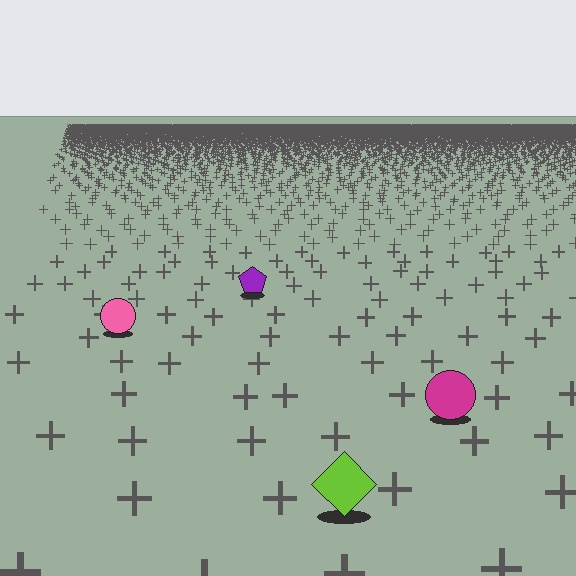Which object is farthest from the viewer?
The purple pentagon is farthest from the viewer. It appears smaller and the ground texture around it is denser.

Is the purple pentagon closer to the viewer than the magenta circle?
No. The magenta circle is closer — you can tell from the texture gradient: the ground texture is coarser near it.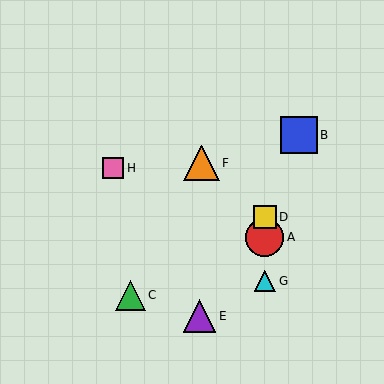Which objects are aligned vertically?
Objects A, D, G are aligned vertically.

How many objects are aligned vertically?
3 objects (A, D, G) are aligned vertically.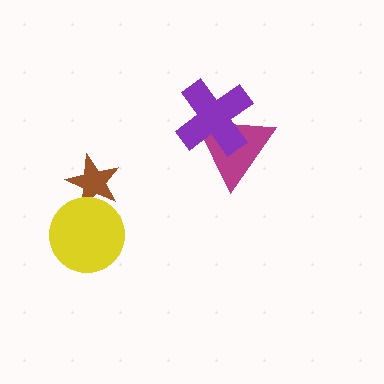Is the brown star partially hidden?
Yes, it is partially covered by another shape.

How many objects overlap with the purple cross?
1 object overlaps with the purple cross.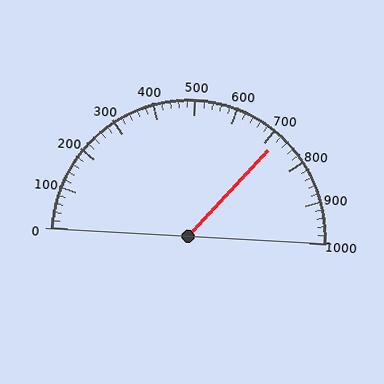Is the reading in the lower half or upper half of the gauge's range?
The reading is in the upper half of the range (0 to 1000).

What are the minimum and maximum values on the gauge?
The gauge ranges from 0 to 1000.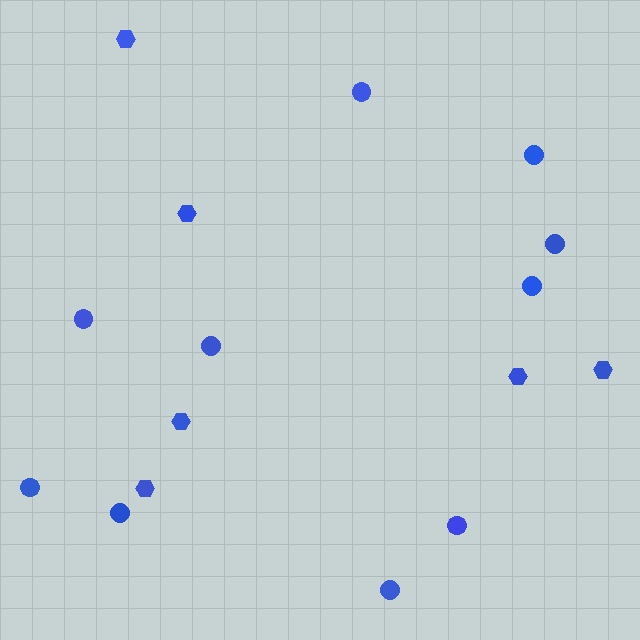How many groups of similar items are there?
There are 2 groups: one group of hexagons (6) and one group of circles (10).